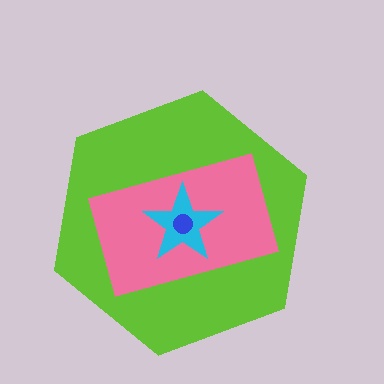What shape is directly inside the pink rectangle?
The cyan star.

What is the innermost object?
The blue circle.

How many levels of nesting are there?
4.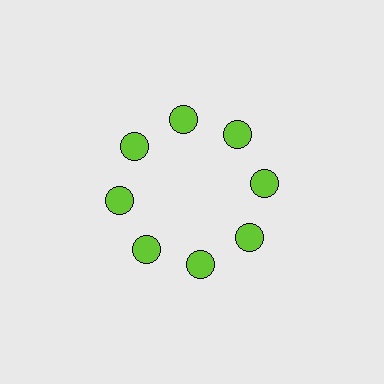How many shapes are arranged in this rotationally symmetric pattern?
There are 8 shapes, arranged in 8 groups of 1.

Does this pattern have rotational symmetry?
Yes, this pattern has 8-fold rotational symmetry. It looks the same after rotating 45 degrees around the center.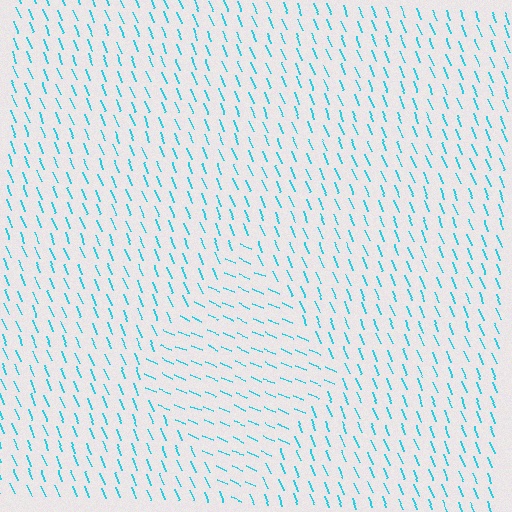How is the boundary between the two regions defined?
The boundary is defined purely by a change in line orientation (approximately 45 degrees difference). All lines are the same color and thickness.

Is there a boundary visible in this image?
Yes, there is a texture boundary formed by a change in line orientation.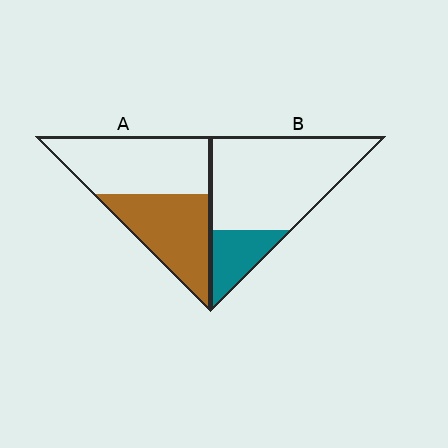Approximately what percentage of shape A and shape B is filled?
A is approximately 45% and B is approximately 20%.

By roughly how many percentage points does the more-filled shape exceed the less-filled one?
By roughly 25 percentage points (A over B).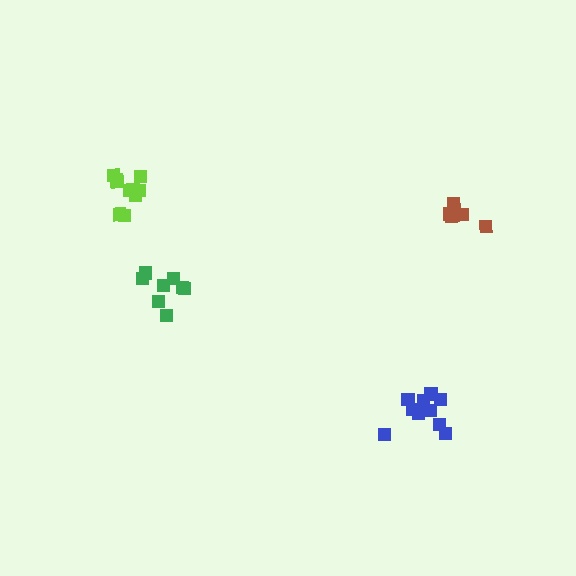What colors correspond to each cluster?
The clusters are colored: brown, lime, blue, green.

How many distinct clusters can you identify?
There are 4 distinct clusters.